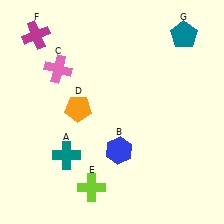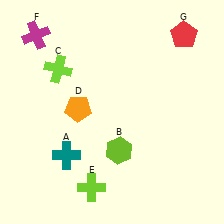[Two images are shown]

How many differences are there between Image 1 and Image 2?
There are 3 differences between the two images.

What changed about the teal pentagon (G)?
In Image 1, G is teal. In Image 2, it changed to red.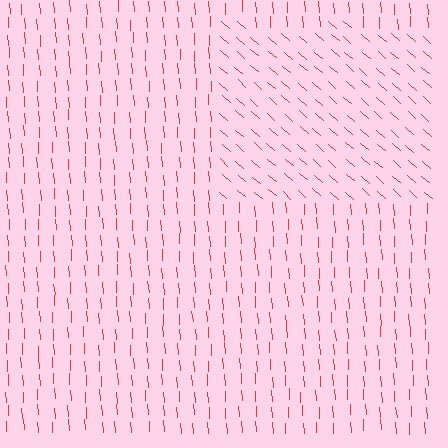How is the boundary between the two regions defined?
The boundary is defined purely by a change in line orientation (approximately 45 degrees difference). All lines are the same color and thickness.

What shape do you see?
I see a rectangle.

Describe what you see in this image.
The image is filled with small red line segments. A rectangle region in the image has lines oriented differently from the surrounding lines, creating a visible texture boundary.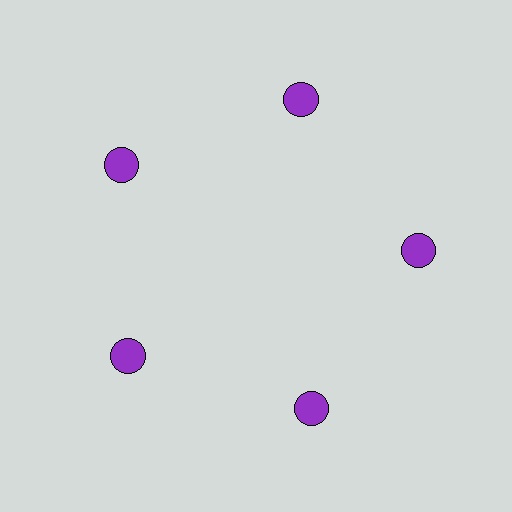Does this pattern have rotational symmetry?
Yes, this pattern has 5-fold rotational symmetry. It looks the same after rotating 72 degrees around the center.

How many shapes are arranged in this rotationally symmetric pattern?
There are 5 shapes, arranged in 5 groups of 1.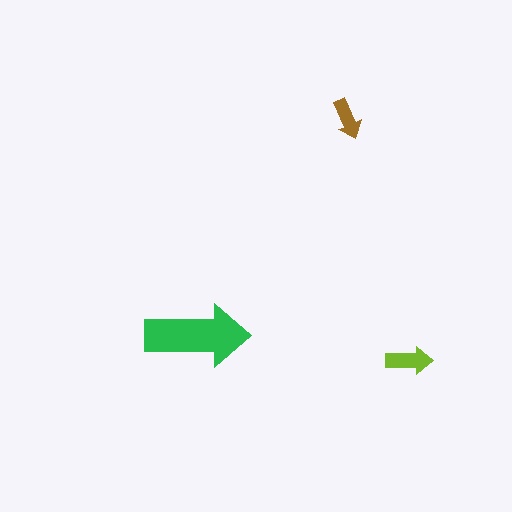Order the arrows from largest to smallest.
the green one, the lime one, the brown one.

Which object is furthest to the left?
The green arrow is leftmost.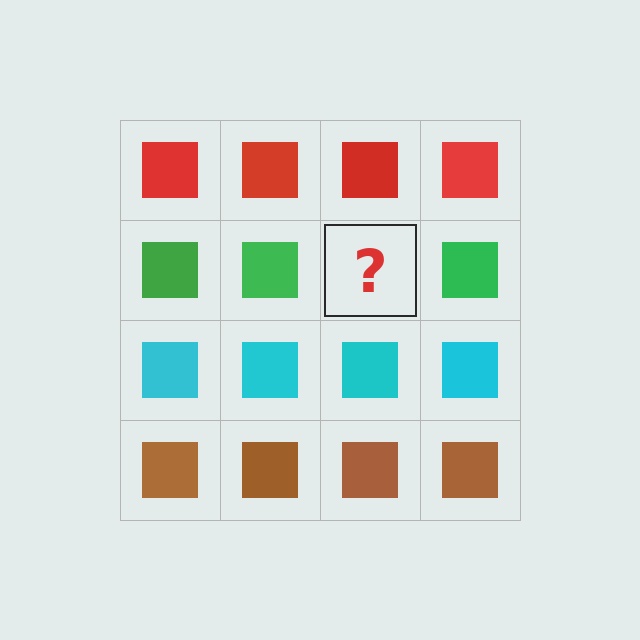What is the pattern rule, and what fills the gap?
The rule is that each row has a consistent color. The gap should be filled with a green square.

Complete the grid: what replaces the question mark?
The question mark should be replaced with a green square.